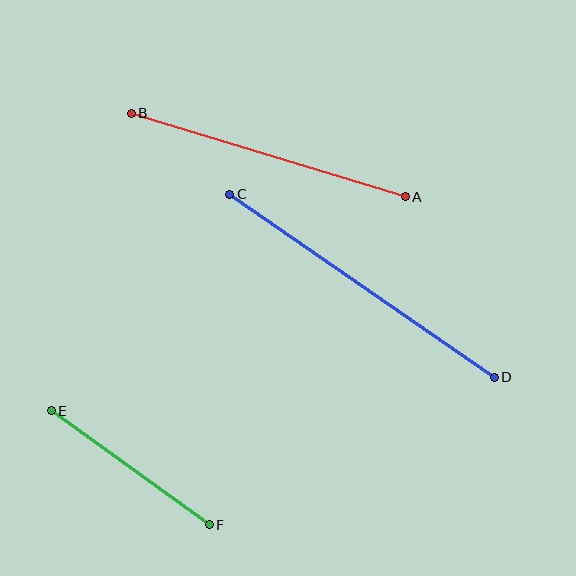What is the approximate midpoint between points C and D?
The midpoint is at approximately (362, 286) pixels.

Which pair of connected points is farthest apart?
Points C and D are farthest apart.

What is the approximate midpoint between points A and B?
The midpoint is at approximately (268, 155) pixels.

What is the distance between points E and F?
The distance is approximately 195 pixels.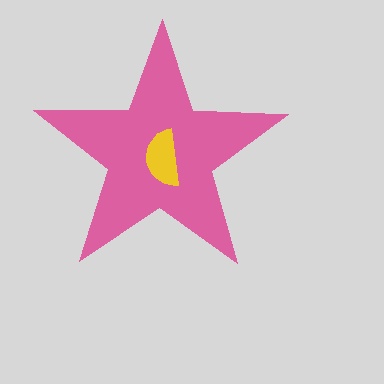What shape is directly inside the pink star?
The yellow semicircle.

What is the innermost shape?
The yellow semicircle.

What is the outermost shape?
The pink star.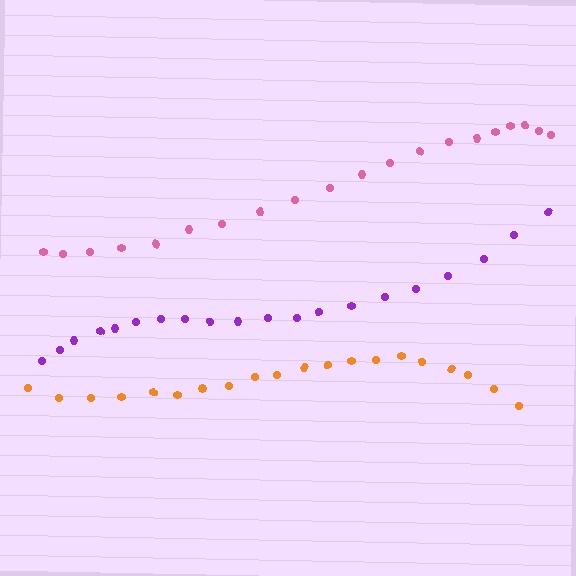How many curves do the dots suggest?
There are 3 distinct paths.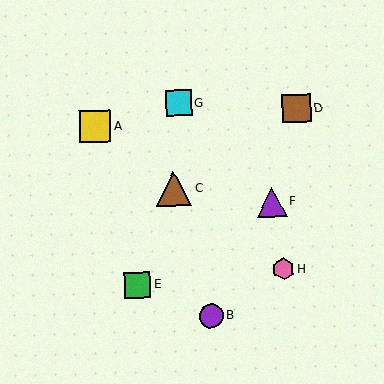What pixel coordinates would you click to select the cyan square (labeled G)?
Click at (178, 103) to select the cyan square G.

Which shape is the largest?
The brown triangle (labeled C) is the largest.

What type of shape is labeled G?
Shape G is a cyan square.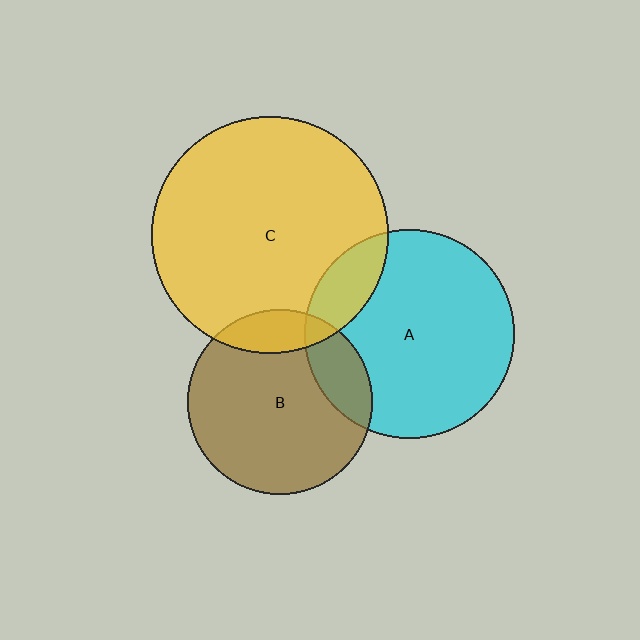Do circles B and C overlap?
Yes.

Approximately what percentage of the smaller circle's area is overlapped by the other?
Approximately 15%.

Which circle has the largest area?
Circle C (yellow).